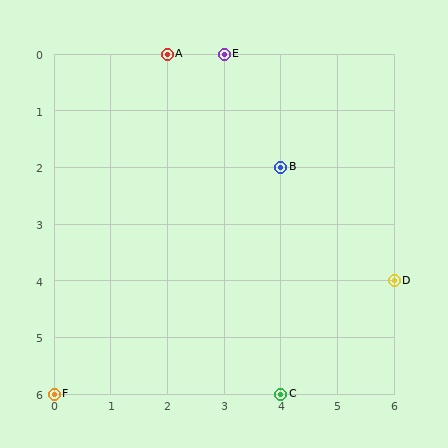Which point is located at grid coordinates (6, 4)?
Point D is at (6, 4).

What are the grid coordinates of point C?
Point C is at grid coordinates (4, 6).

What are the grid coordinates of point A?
Point A is at grid coordinates (2, 0).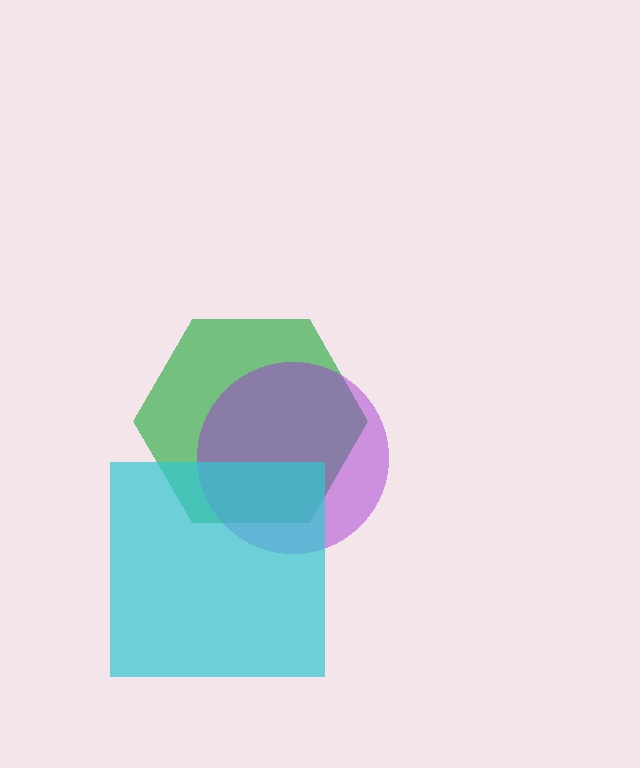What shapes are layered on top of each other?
The layered shapes are: a green hexagon, a purple circle, a cyan square.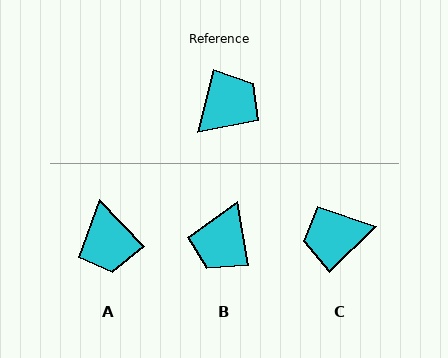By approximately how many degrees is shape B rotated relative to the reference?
Approximately 156 degrees clockwise.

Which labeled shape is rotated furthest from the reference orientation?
B, about 156 degrees away.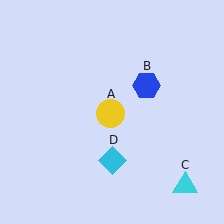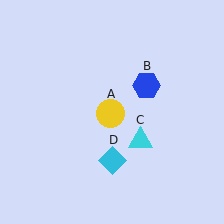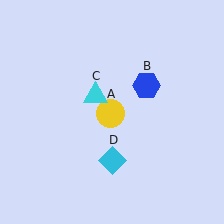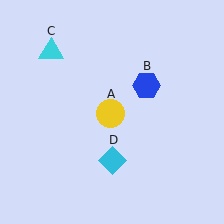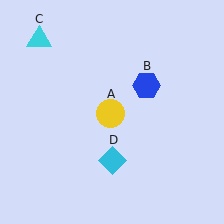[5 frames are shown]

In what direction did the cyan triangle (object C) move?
The cyan triangle (object C) moved up and to the left.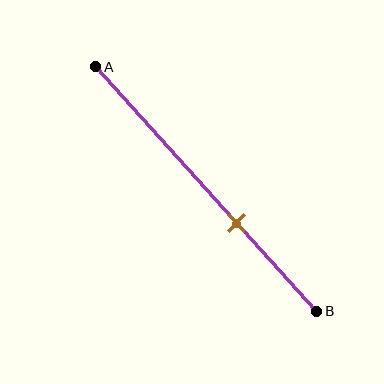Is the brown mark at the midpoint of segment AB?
No, the mark is at about 65% from A, not at the 50% midpoint.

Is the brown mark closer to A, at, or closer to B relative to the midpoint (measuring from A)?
The brown mark is closer to point B than the midpoint of segment AB.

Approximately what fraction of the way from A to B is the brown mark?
The brown mark is approximately 65% of the way from A to B.